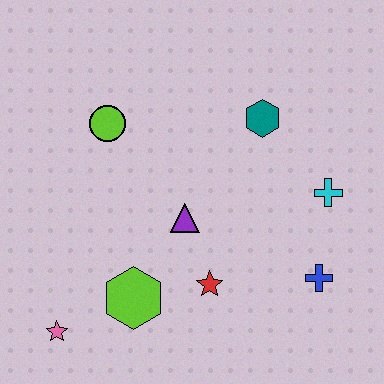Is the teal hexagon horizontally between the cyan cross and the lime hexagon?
Yes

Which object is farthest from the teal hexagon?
The pink star is farthest from the teal hexagon.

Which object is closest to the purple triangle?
The red star is closest to the purple triangle.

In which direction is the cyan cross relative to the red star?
The cyan cross is to the right of the red star.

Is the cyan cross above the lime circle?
No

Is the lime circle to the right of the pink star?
Yes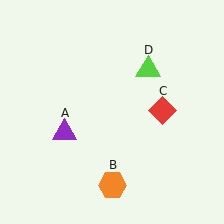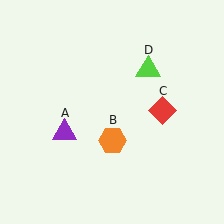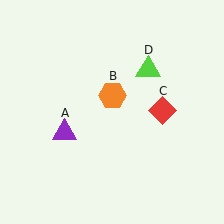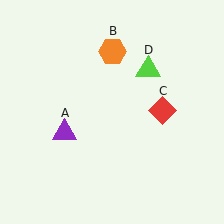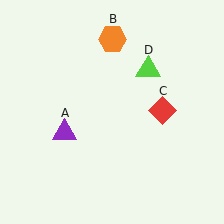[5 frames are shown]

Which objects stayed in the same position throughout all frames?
Purple triangle (object A) and red diamond (object C) and lime triangle (object D) remained stationary.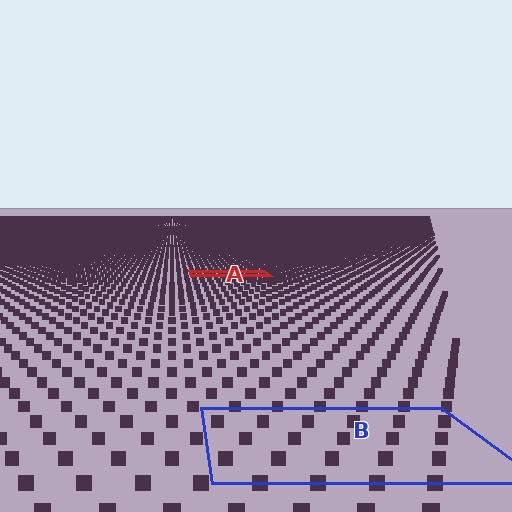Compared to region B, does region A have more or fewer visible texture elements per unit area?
Region A has more texture elements per unit area — they are packed more densely because it is farther away.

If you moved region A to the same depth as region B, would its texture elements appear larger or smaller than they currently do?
They would appear larger. At a closer depth, the same texture elements are projected at a bigger on-screen size.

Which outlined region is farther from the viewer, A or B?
Region A is farther from the viewer — the texture elements inside it appear smaller and more densely packed.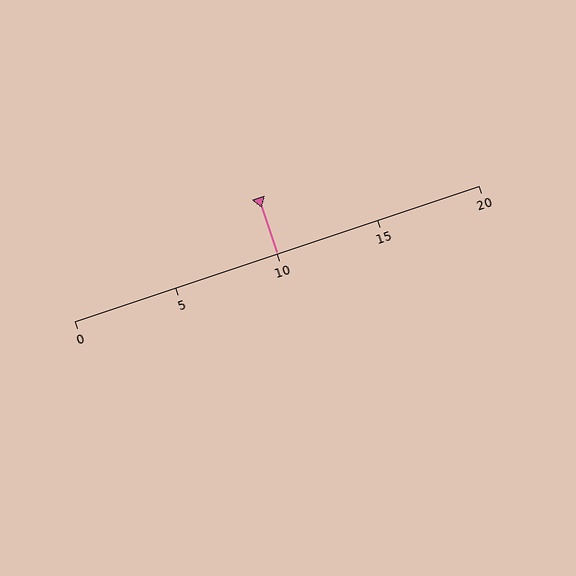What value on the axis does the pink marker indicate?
The marker indicates approximately 10.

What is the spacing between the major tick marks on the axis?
The major ticks are spaced 5 apart.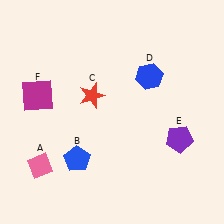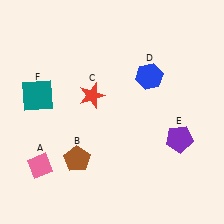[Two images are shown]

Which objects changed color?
B changed from blue to brown. F changed from magenta to teal.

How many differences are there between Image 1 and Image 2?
There are 2 differences between the two images.